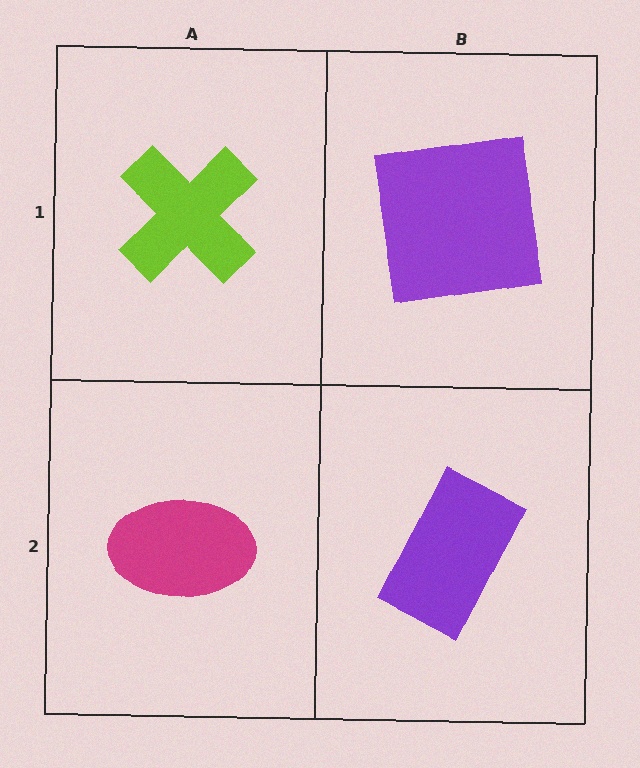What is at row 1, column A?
A lime cross.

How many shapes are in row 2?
2 shapes.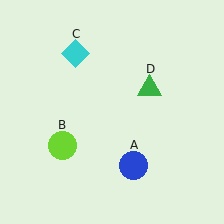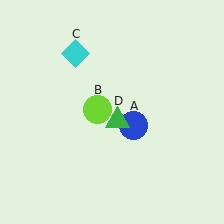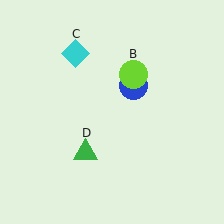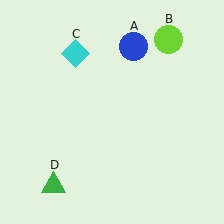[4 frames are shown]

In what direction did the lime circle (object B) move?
The lime circle (object B) moved up and to the right.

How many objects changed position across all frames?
3 objects changed position: blue circle (object A), lime circle (object B), green triangle (object D).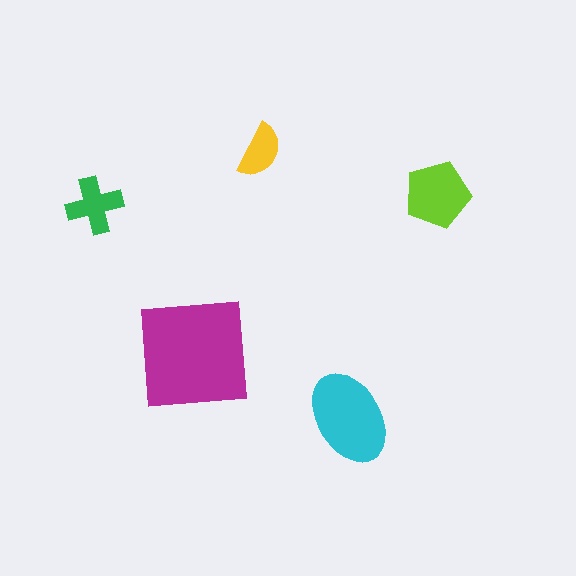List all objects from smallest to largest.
The yellow semicircle, the green cross, the lime pentagon, the cyan ellipse, the magenta square.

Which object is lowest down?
The cyan ellipse is bottommost.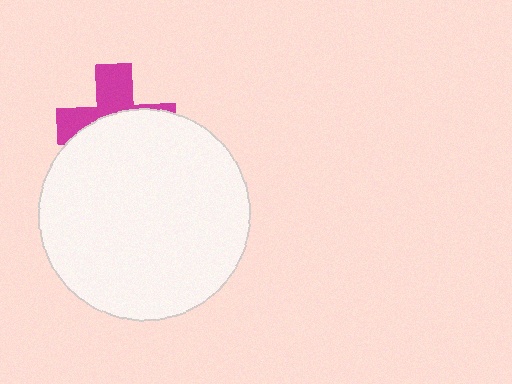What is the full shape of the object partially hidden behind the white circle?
The partially hidden object is a magenta cross.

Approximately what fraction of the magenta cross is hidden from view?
Roughly 59% of the magenta cross is hidden behind the white circle.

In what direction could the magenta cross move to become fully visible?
The magenta cross could move up. That would shift it out from behind the white circle entirely.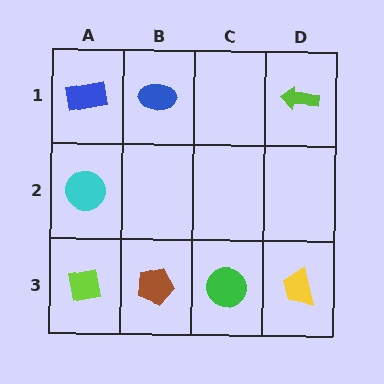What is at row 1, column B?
A blue ellipse.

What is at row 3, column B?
A brown pentagon.